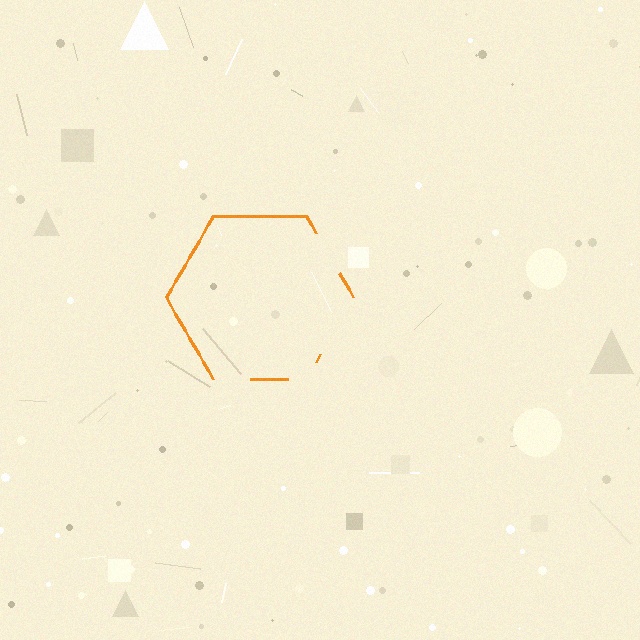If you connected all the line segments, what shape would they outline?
They would outline a hexagon.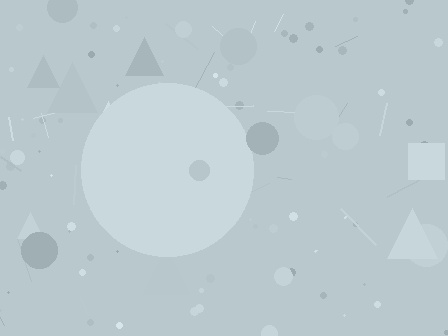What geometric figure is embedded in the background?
A circle is embedded in the background.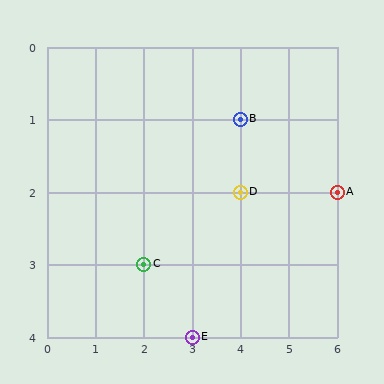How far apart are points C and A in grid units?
Points C and A are 4 columns and 1 row apart (about 4.1 grid units diagonally).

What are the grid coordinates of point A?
Point A is at grid coordinates (6, 2).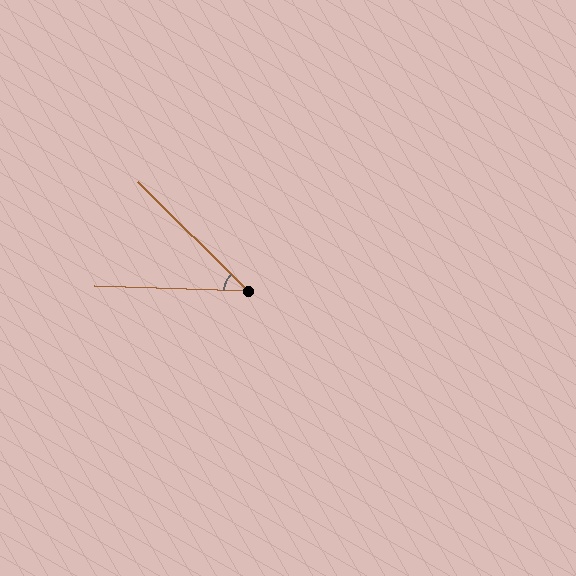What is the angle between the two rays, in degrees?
Approximately 43 degrees.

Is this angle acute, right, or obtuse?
It is acute.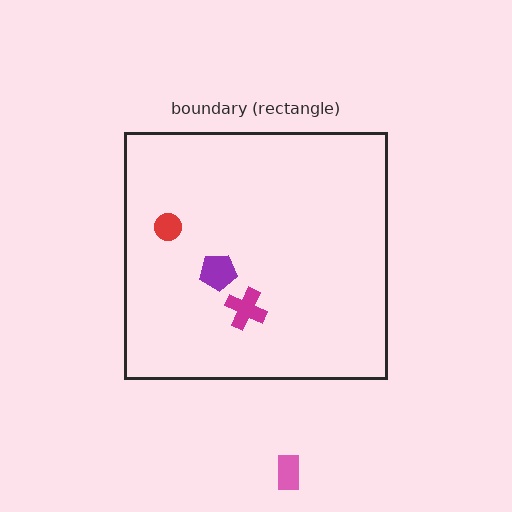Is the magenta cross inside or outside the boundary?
Inside.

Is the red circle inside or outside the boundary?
Inside.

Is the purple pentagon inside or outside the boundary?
Inside.